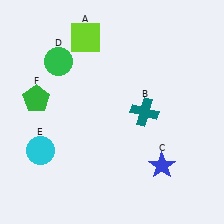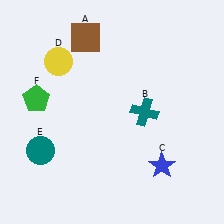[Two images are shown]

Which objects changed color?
A changed from lime to brown. D changed from green to yellow. E changed from cyan to teal.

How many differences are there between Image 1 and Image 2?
There are 3 differences between the two images.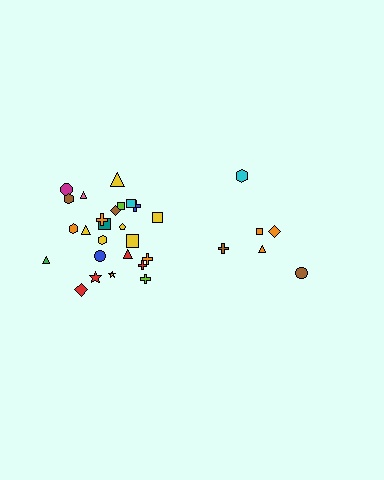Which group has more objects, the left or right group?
The left group.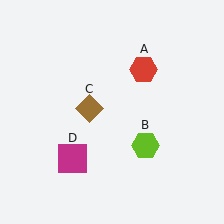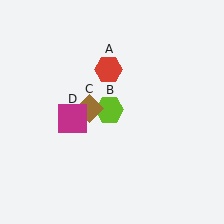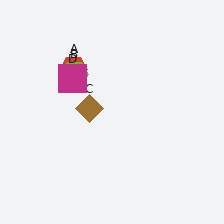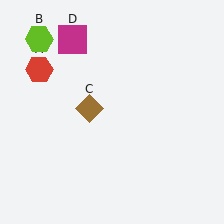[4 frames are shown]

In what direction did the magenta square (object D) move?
The magenta square (object D) moved up.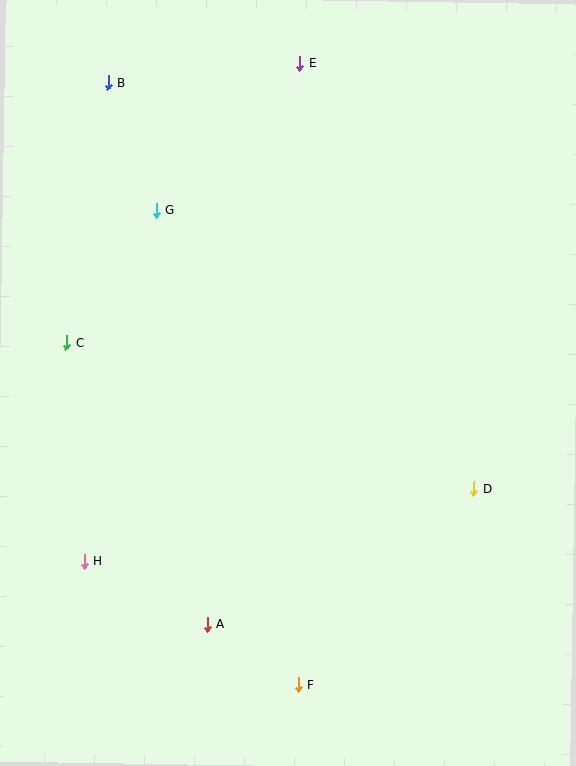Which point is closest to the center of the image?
Point D at (474, 488) is closest to the center.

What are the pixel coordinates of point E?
Point E is at (300, 64).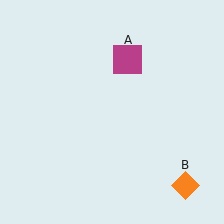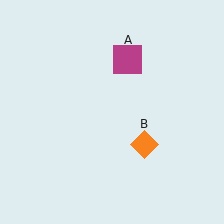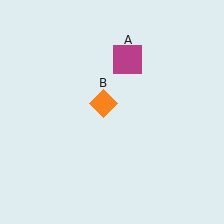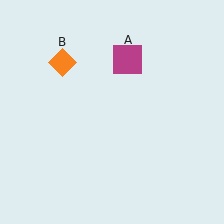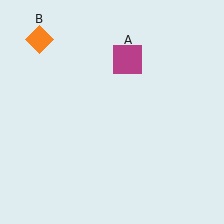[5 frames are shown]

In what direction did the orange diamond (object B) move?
The orange diamond (object B) moved up and to the left.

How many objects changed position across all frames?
1 object changed position: orange diamond (object B).